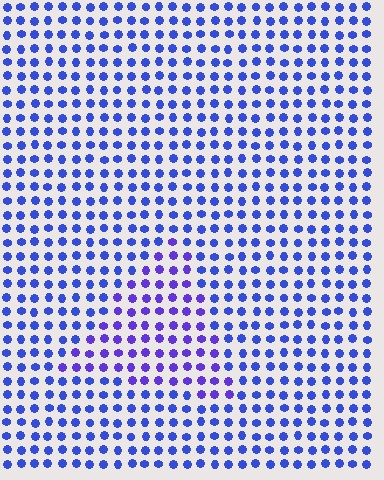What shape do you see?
I see a triangle.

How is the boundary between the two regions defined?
The boundary is defined purely by a slight shift in hue (about 26 degrees). Spacing, size, and orientation are identical on both sides.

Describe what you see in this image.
The image is filled with small blue elements in a uniform arrangement. A triangle-shaped region is visible where the elements are tinted to a slightly different hue, forming a subtle color boundary.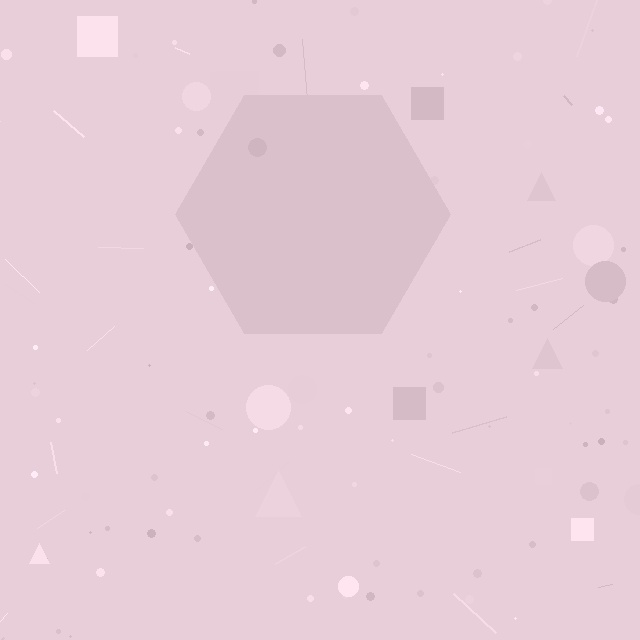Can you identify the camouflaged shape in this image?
The camouflaged shape is a hexagon.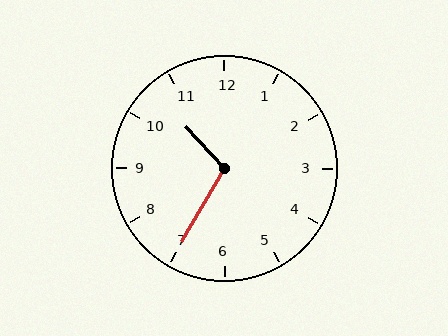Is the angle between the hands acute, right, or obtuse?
It is obtuse.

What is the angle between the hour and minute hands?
Approximately 108 degrees.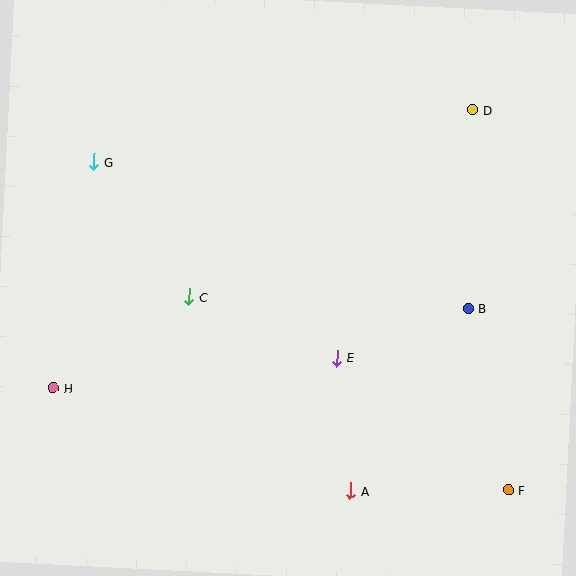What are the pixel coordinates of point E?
Point E is at (337, 358).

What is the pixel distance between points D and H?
The distance between D and H is 503 pixels.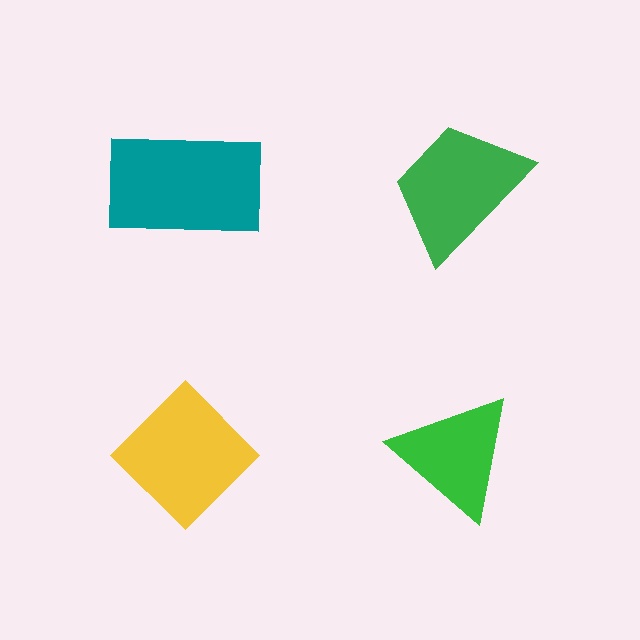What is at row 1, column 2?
A green trapezoid.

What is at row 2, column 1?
A yellow diamond.